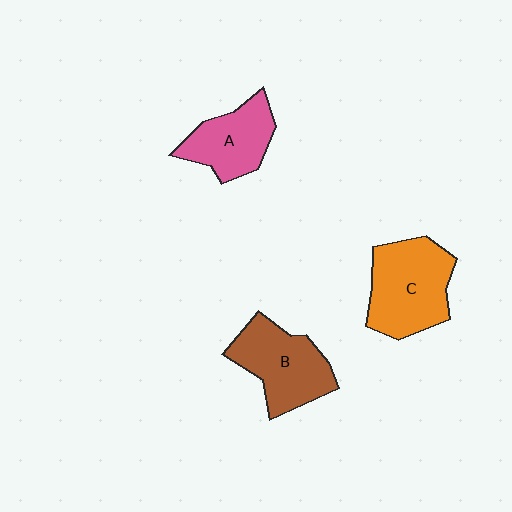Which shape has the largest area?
Shape C (orange).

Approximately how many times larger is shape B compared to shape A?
Approximately 1.2 times.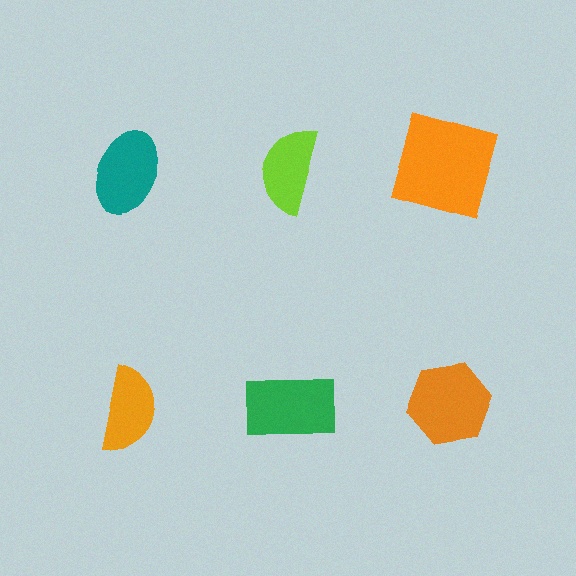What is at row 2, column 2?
A green rectangle.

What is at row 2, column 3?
An orange hexagon.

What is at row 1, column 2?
A lime semicircle.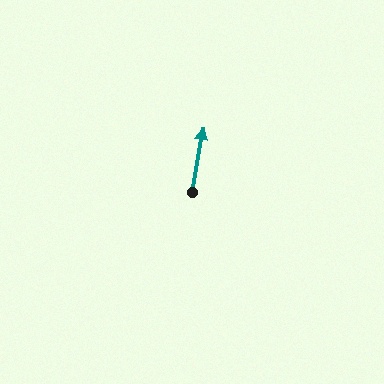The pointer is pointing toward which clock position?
Roughly 12 o'clock.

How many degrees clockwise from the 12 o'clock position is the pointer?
Approximately 10 degrees.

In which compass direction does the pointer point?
North.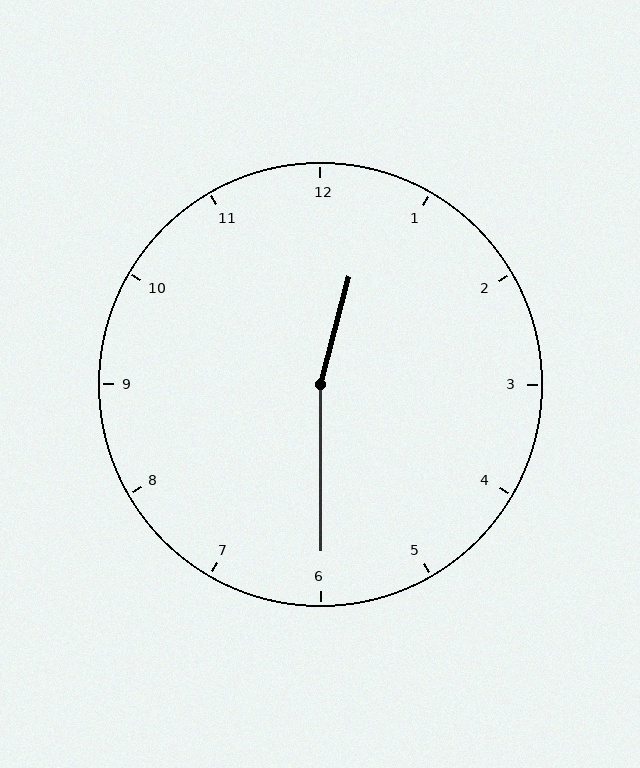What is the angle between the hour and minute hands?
Approximately 165 degrees.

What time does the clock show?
12:30.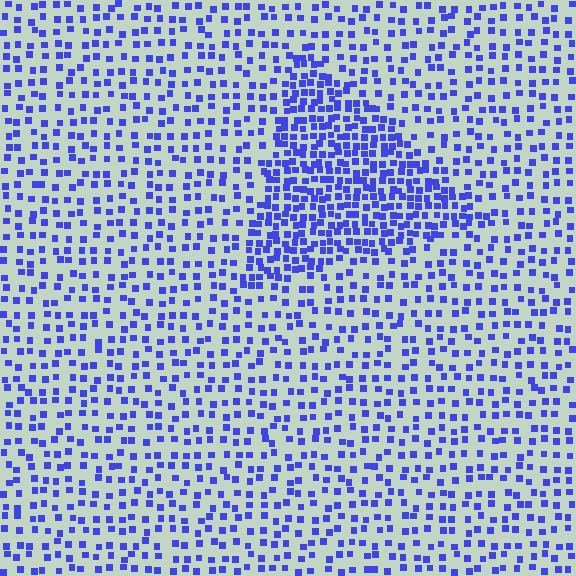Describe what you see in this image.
The image contains small blue elements arranged at two different densities. A triangle-shaped region is visible where the elements are more densely packed than the surrounding area.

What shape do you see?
I see a triangle.